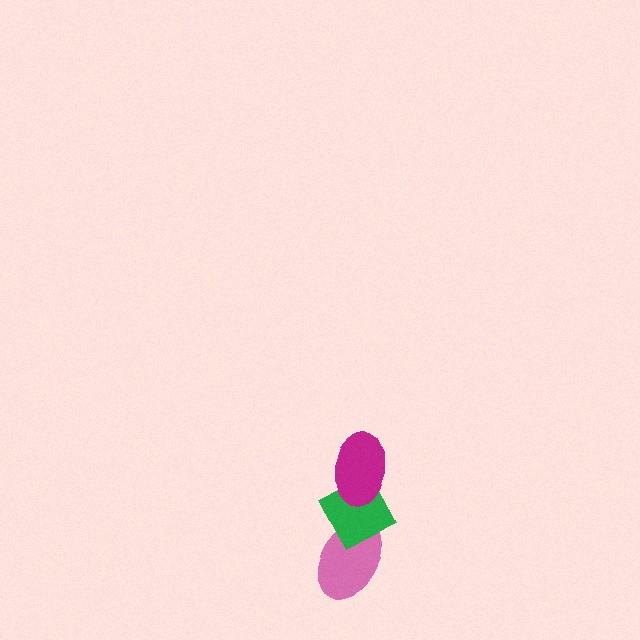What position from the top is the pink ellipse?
The pink ellipse is 3rd from the top.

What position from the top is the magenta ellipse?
The magenta ellipse is 1st from the top.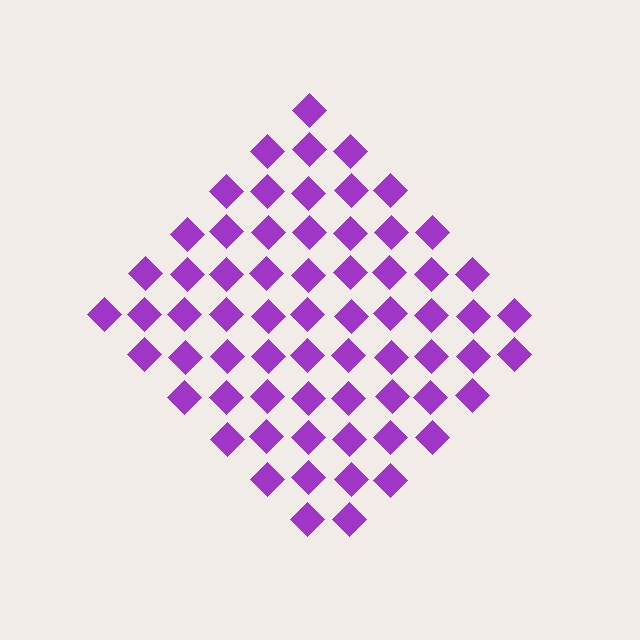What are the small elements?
The small elements are diamonds.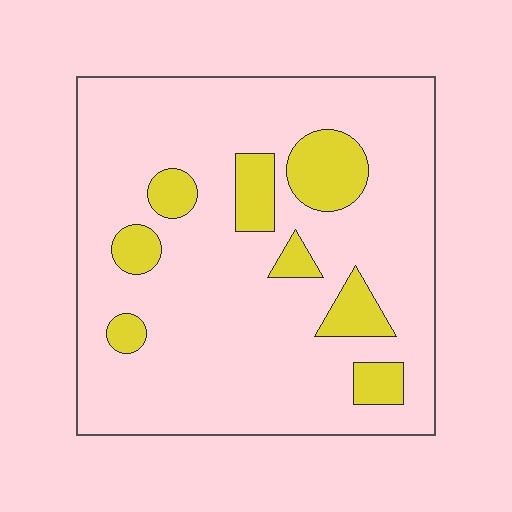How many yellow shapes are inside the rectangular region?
8.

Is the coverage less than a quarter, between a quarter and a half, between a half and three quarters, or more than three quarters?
Less than a quarter.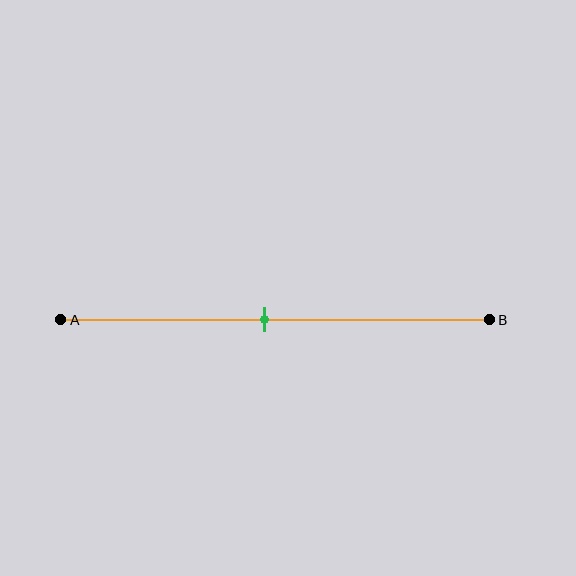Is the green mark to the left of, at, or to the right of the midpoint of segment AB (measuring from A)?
The green mark is approximately at the midpoint of segment AB.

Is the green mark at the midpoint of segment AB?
Yes, the mark is approximately at the midpoint.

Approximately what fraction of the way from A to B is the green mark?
The green mark is approximately 50% of the way from A to B.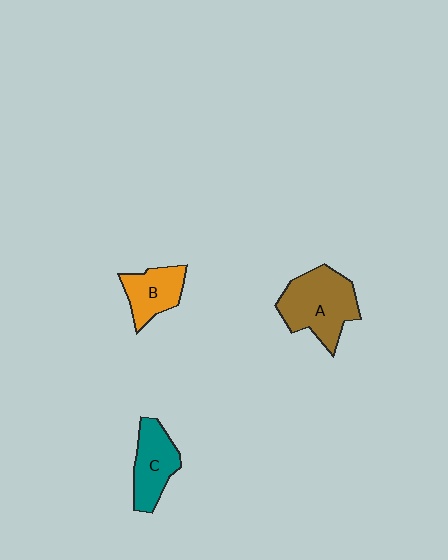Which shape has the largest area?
Shape A (brown).